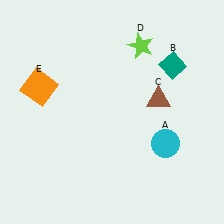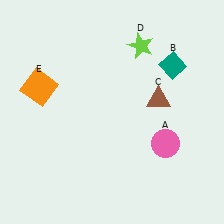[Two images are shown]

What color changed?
The circle (A) changed from cyan in Image 1 to pink in Image 2.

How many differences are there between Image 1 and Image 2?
There is 1 difference between the two images.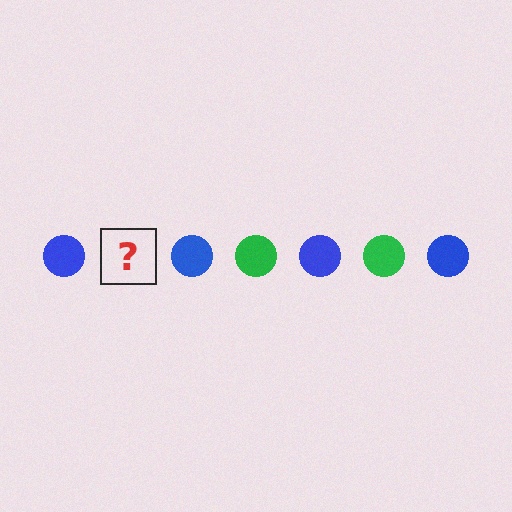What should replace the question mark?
The question mark should be replaced with a green circle.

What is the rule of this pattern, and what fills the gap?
The rule is that the pattern cycles through blue, green circles. The gap should be filled with a green circle.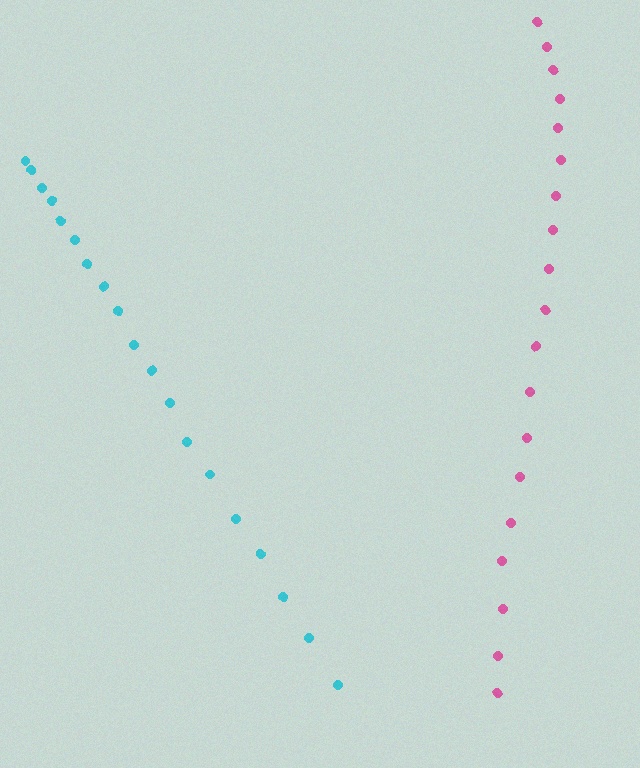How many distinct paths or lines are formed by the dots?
There are 2 distinct paths.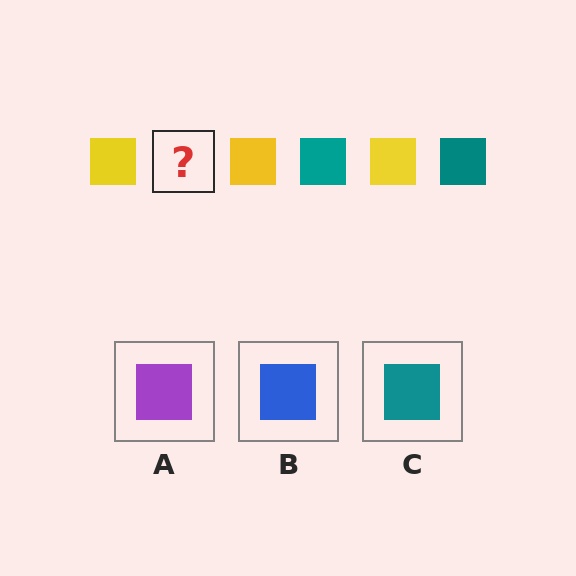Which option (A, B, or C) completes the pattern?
C.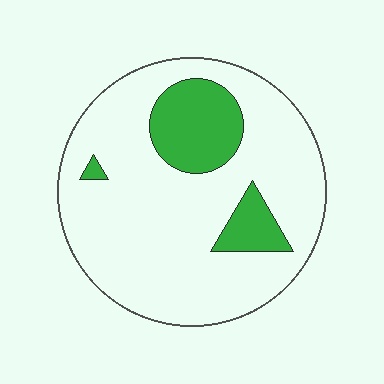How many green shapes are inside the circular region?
3.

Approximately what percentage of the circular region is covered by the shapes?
Approximately 20%.